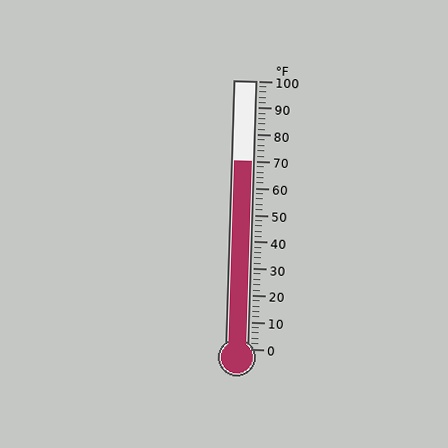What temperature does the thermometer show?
The thermometer shows approximately 70°F.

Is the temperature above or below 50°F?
The temperature is above 50°F.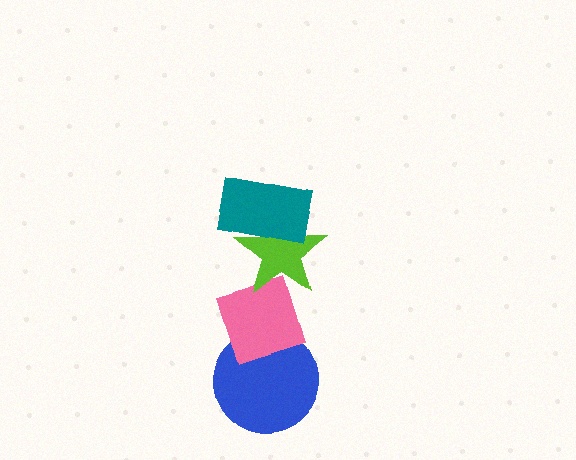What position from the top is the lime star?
The lime star is 2nd from the top.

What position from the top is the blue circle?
The blue circle is 4th from the top.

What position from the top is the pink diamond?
The pink diamond is 3rd from the top.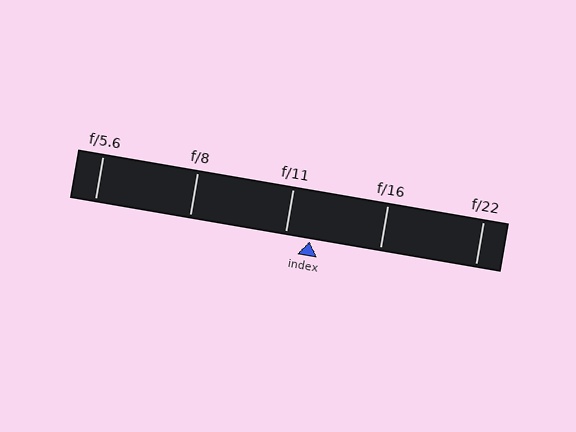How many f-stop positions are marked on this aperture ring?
There are 5 f-stop positions marked.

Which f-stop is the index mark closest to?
The index mark is closest to f/11.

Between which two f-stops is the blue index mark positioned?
The index mark is between f/11 and f/16.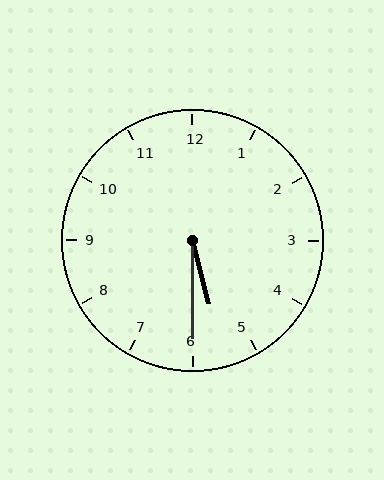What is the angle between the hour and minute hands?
Approximately 15 degrees.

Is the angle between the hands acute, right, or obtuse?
It is acute.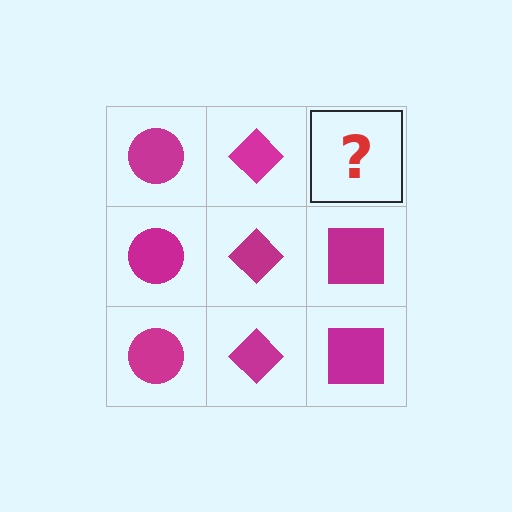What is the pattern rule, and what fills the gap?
The rule is that each column has a consistent shape. The gap should be filled with a magenta square.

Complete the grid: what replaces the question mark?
The question mark should be replaced with a magenta square.